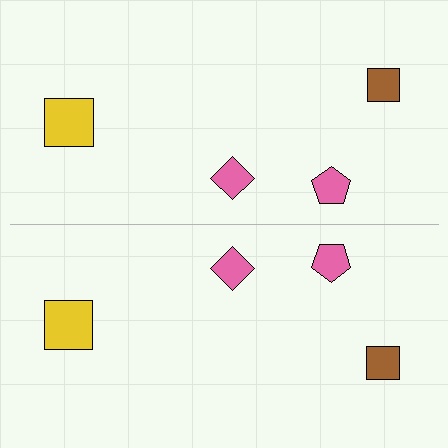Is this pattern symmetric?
Yes, this pattern has bilateral (reflection) symmetry.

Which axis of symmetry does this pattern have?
The pattern has a horizontal axis of symmetry running through the center of the image.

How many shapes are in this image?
There are 8 shapes in this image.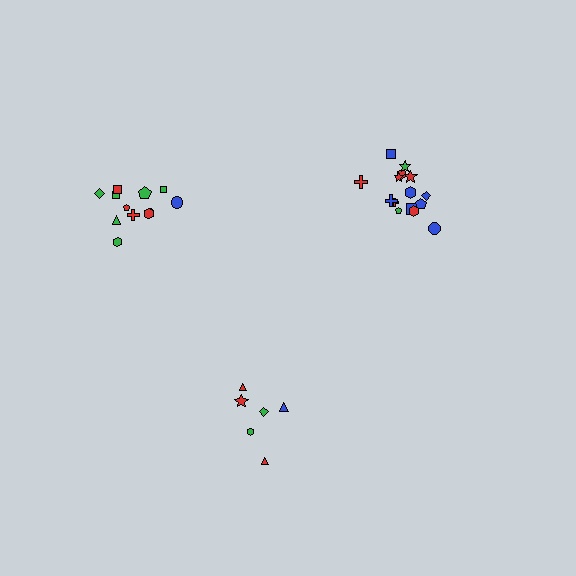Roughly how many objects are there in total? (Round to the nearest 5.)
Roughly 35 objects in total.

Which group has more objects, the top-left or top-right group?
The top-right group.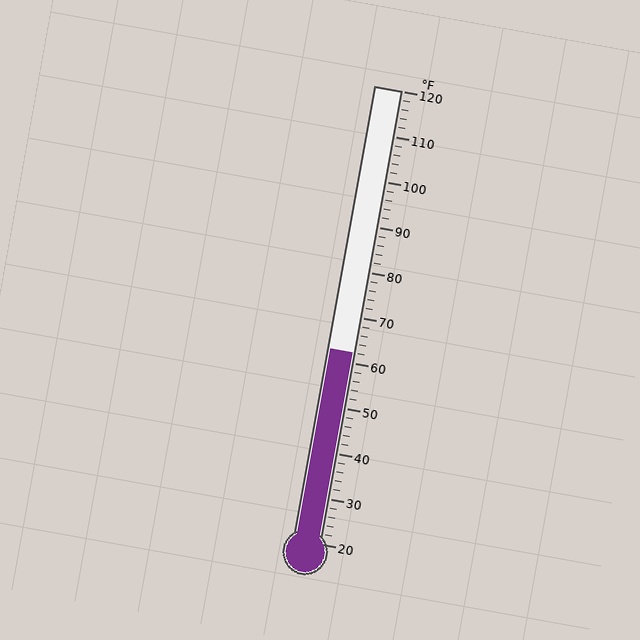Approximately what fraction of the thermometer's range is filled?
The thermometer is filled to approximately 40% of its range.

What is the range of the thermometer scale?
The thermometer scale ranges from 20°F to 120°F.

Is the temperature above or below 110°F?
The temperature is below 110°F.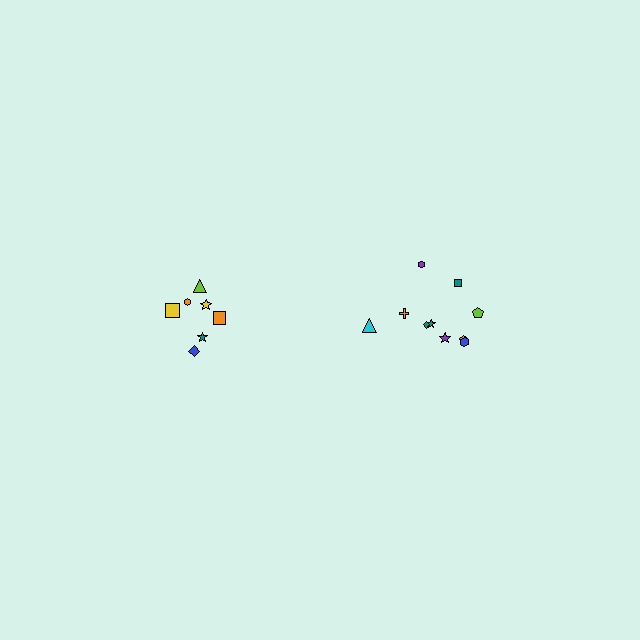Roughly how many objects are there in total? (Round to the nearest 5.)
Roughly 15 objects in total.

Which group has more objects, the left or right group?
The right group.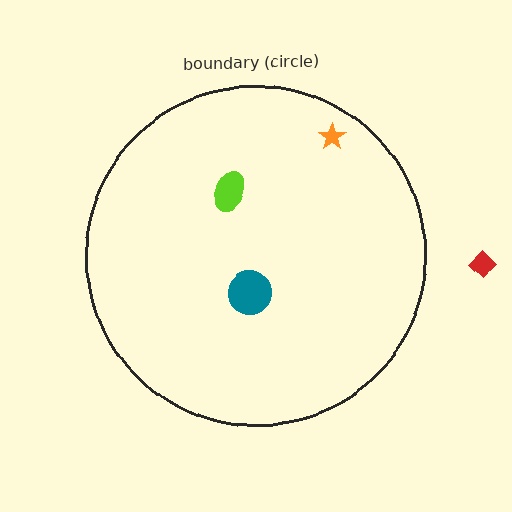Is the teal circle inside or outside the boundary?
Inside.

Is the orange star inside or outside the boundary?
Inside.